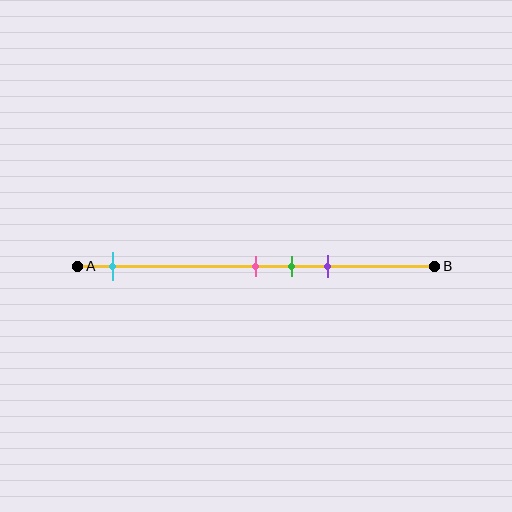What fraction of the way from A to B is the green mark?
The green mark is approximately 60% (0.6) of the way from A to B.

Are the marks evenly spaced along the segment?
No, the marks are not evenly spaced.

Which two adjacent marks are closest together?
The pink and green marks are the closest adjacent pair.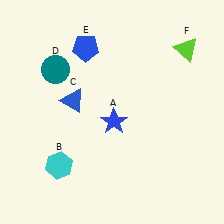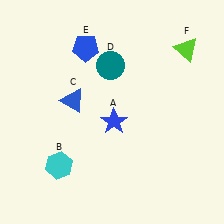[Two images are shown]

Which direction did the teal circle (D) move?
The teal circle (D) moved right.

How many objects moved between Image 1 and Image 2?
1 object moved between the two images.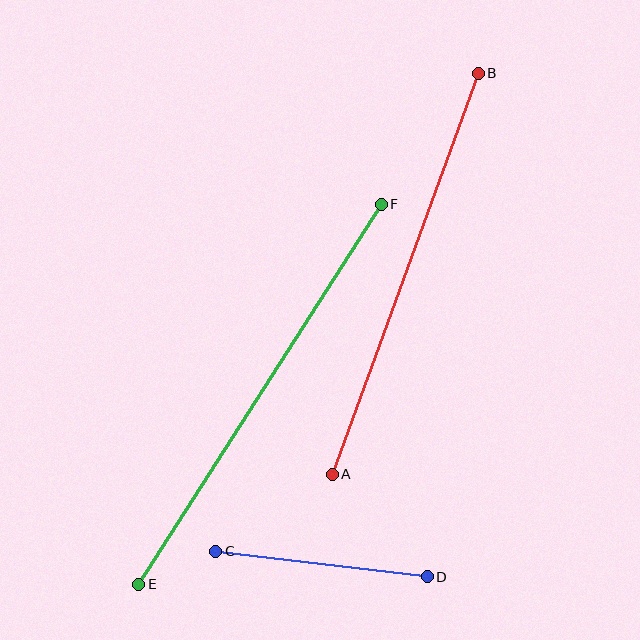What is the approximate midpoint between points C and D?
The midpoint is at approximately (322, 564) pixels.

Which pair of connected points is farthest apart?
Points E and F are farthest apart.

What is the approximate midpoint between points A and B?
The midpoint is at approximately (405, 274) pixels.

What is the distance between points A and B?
The distance is approximately 426 pixels.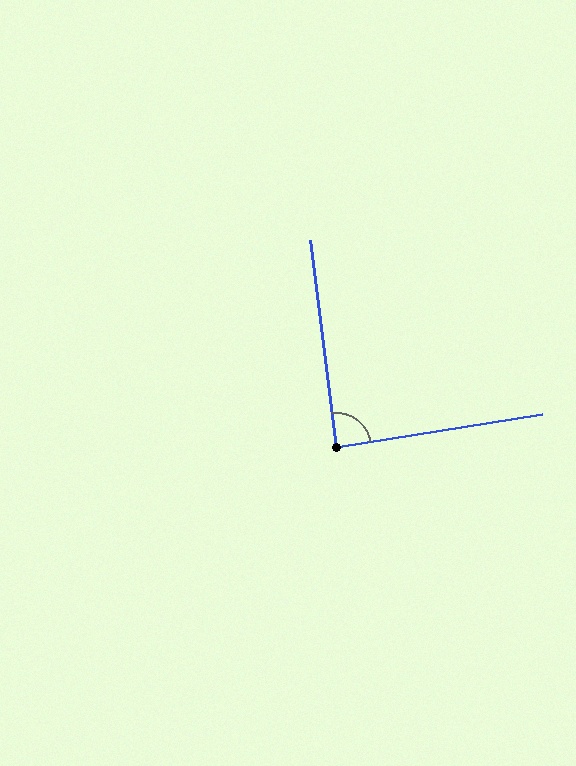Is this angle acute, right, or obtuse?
It is approximately a right angle.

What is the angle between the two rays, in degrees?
Approximately 88 degrees.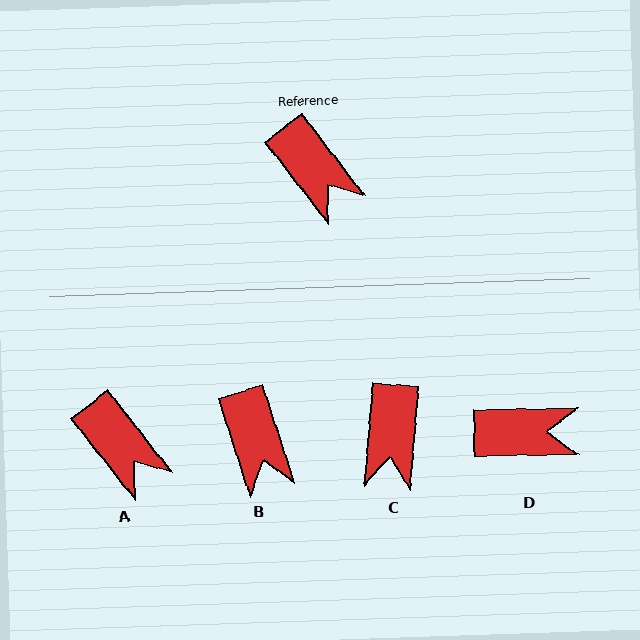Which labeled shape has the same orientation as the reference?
A.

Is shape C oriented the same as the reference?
No, it is off by about 43 degrees.